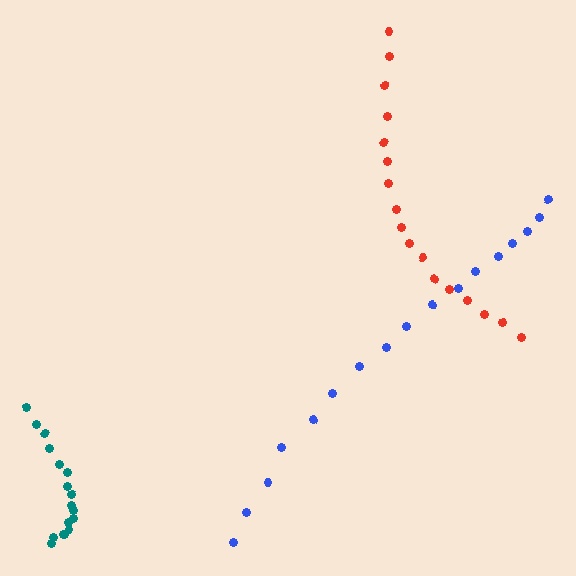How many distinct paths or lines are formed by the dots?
There are 3 distinct paths.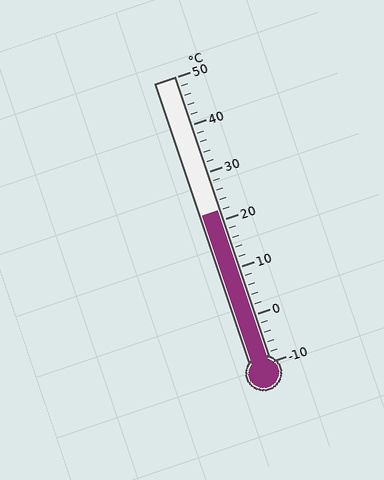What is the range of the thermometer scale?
The thermometer scale ranges from -10°C to 50°C.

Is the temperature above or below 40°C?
The temperature is below 40°C.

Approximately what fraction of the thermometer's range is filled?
The thermometer is filled to approximately 55% of its range.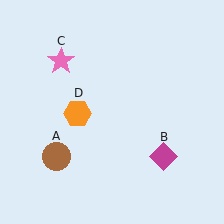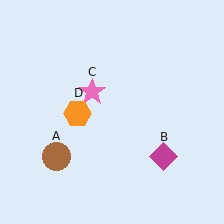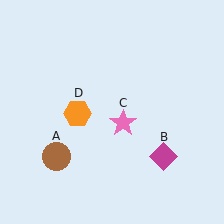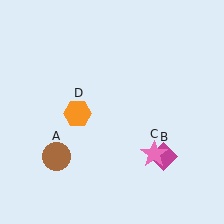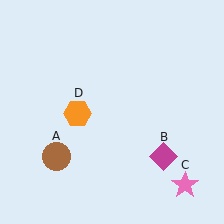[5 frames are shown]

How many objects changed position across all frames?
1 object changed position: pink star (object C).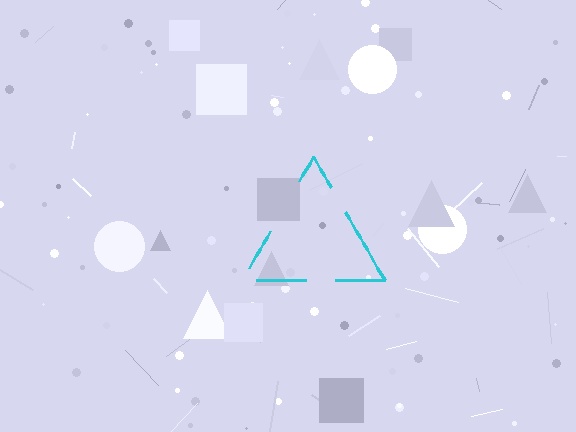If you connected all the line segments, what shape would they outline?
They would outline a triangle.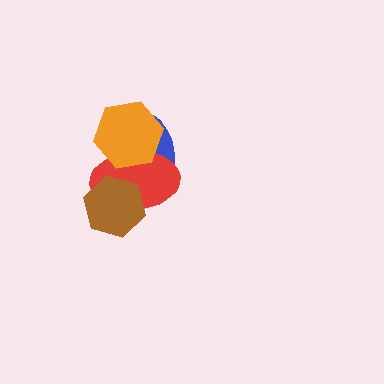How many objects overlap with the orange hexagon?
2 objects overlap with the orange hexagon.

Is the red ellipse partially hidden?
Yes, it is partially covered by another shape.